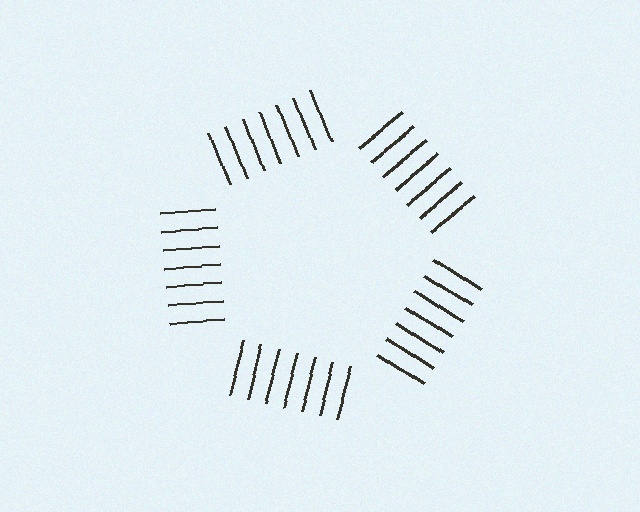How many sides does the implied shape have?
5 sides — the line-ends trace a pentagon.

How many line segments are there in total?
35 — 7 along each of the 5 edges.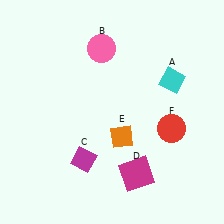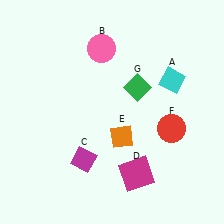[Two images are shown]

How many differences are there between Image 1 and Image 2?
There is 1 difference between the two images.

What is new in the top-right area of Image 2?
A green diamond (G) was added in the top-right area of Image 2.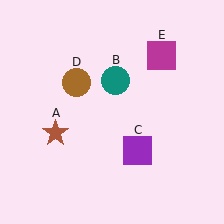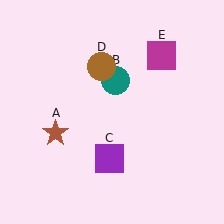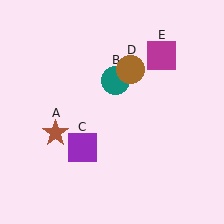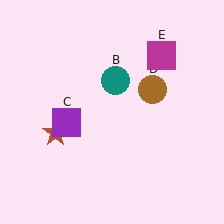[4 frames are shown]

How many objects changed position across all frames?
2 objects changed position: purple square (object C), brown circle (object D).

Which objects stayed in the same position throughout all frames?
Brown star (object A) and teal circle (object B) and magenta square (object E) remained stationary.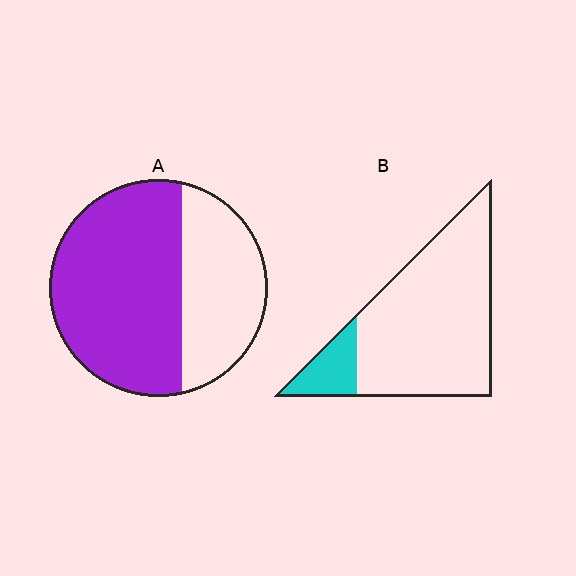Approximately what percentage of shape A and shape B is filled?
A is approximately 65% and B is approximately 15%.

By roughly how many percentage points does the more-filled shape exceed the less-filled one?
By roughly 50 percentage points (A over B).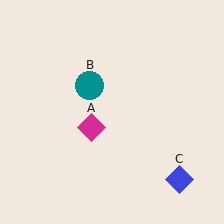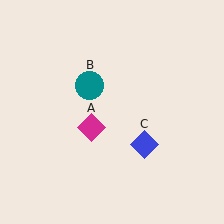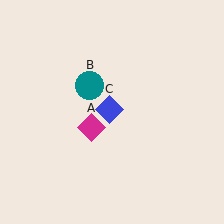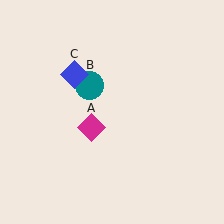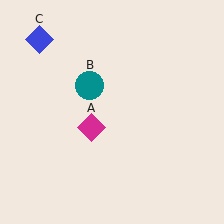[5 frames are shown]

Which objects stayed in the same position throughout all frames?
Magenta diamond (object A) and teal circle (object B) remained stationary.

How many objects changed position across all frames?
1 object changed position: blue diamond (object C).